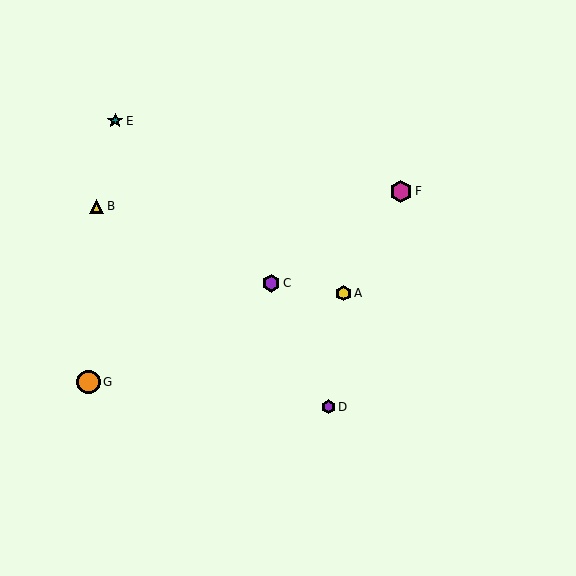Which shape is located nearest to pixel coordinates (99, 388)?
The orange circle (labeled G) at (88, 382) is nearest to that location.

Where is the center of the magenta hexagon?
The center of the magenta hexagon is at (401, 191).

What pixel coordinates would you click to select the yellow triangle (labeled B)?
Click at (97, 206) to select the yellow triangle B.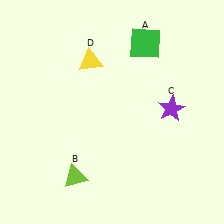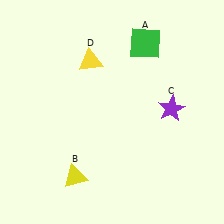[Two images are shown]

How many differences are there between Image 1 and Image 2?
There is 1 difference between the two images.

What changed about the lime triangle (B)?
In Image 1, B is lime. In Image 2, it changed to yellow.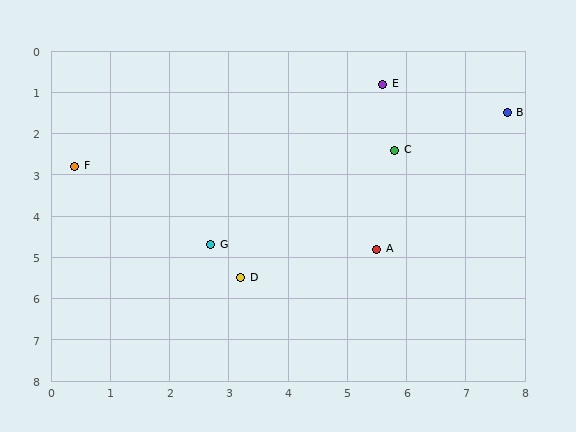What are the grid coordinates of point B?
Point B is at approximately (7.7, 1.5).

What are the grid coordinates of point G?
Point G is at approximately (2.7, 4.7).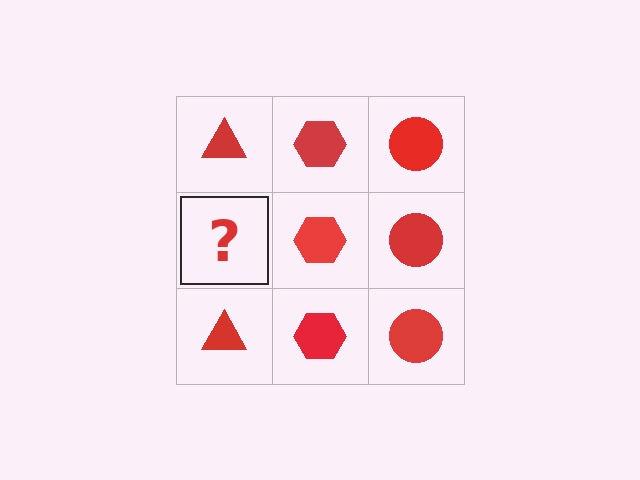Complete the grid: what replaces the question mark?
The question mark should be replaced with a red triangle.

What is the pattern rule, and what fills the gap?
The rule is that each column has a consistent shape. The gap should be filled with a red triangle.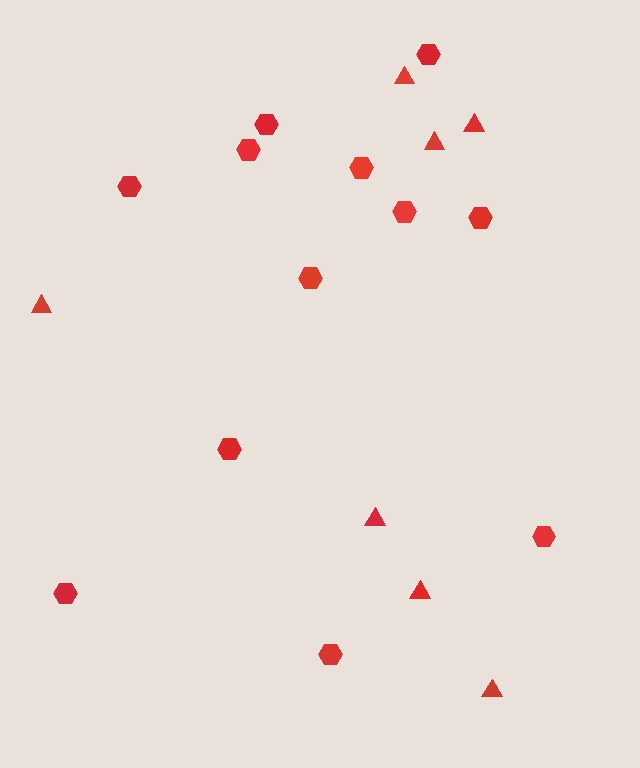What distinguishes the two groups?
There are 2 groups: one group of hexagons (12) and one group of triangles (7).